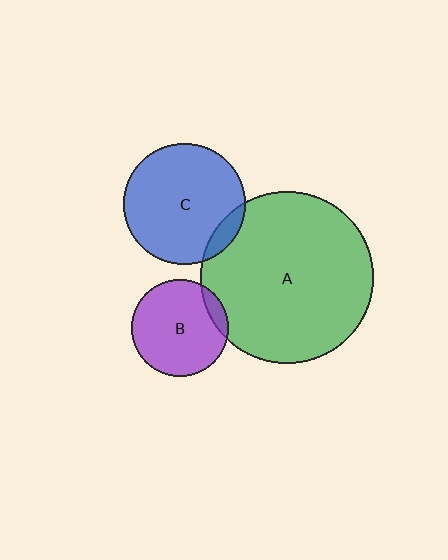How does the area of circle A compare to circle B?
Approximately 3.2 times.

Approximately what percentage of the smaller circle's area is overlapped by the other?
Approximately 10%.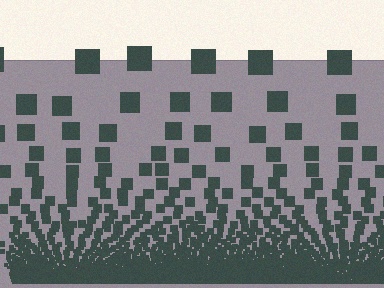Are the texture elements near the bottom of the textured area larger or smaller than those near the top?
Smaller. The gradient is inverted — elements near the bottom are smaller and denser.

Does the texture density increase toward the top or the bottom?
Density increases toward the bottom.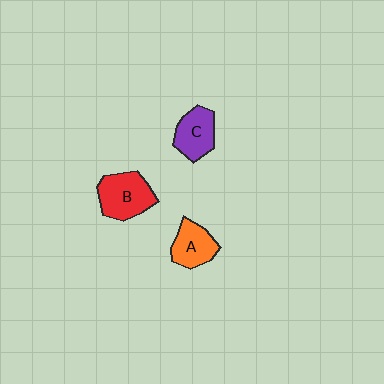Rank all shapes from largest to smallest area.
From largest to smallest: B (red), C (purple), A (orange).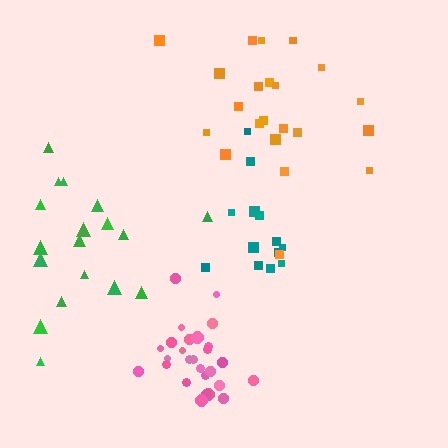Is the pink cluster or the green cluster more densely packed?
Pink.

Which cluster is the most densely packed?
Pink.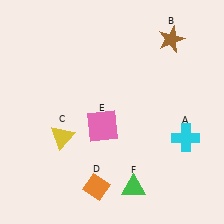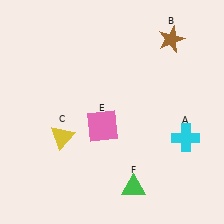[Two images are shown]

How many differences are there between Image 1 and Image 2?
There is 1 difference between the two images.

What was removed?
The orange diamond (D) was removed in Image 2.